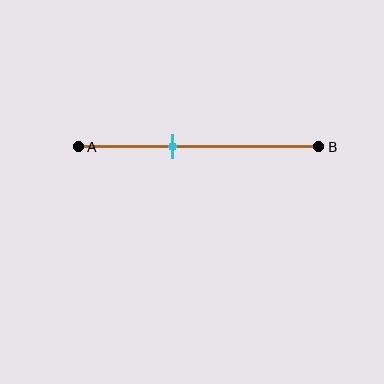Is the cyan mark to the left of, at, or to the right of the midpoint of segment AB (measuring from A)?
The cyan mark is to the left of the midpoint of segment AB.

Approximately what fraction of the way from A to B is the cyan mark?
The cyan mark is approximately 40% of the way from A to B.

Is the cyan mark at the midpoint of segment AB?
No, the mark is at about 40% from A, not at the 50% midpoint.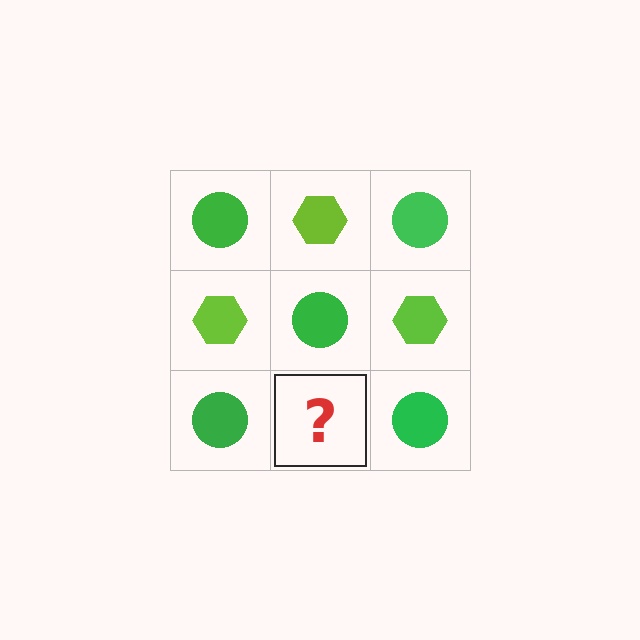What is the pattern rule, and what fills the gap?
The rule is that it alternates green circle and lime hexagon in a checkerboard pattern. The gap should be filled with a lime hexagon.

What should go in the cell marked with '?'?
The missing cell should contain a lime hexagon.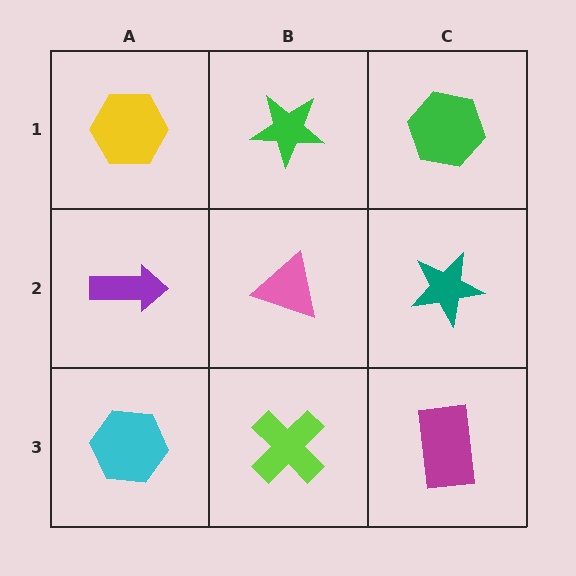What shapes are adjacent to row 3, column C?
A teal star (row 2, column C), a lime cross (row 3, column B).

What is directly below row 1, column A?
A purple arrow.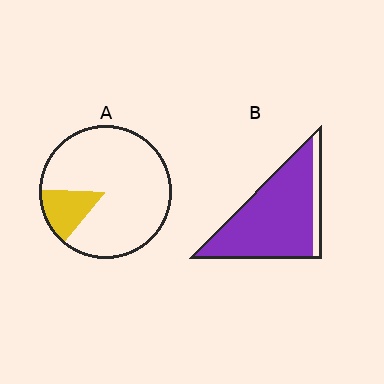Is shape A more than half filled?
No.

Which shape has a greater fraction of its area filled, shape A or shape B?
Shape B.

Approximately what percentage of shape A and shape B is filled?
A is approximately 15% and B is approximately 85%.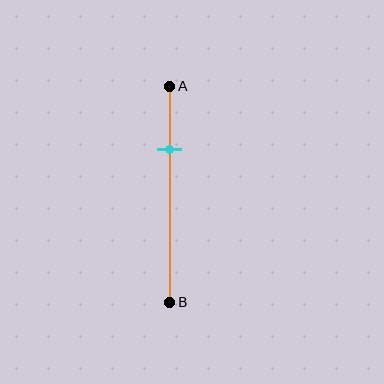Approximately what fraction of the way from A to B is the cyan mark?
The cyan mark is approximately 30% of the way from A to B.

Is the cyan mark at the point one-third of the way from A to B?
No, the mark is at about 30% from A, not at the 33% one-third point.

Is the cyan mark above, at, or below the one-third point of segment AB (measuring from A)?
The cyan mark is above the one-third point of segment AB.